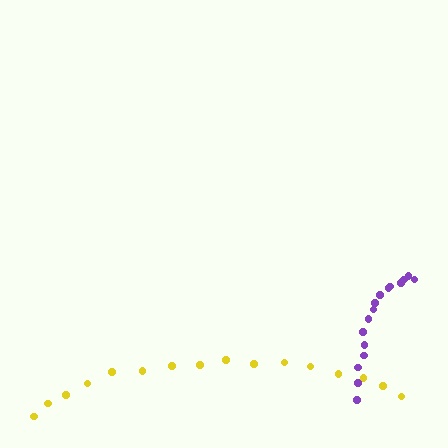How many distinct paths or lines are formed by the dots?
There are 2 distinct paths.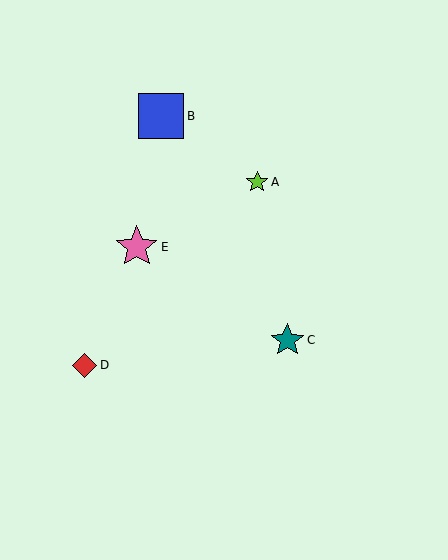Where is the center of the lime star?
The center of the lime star is at (257, 182).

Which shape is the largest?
The blue square (labeled B) is the largest.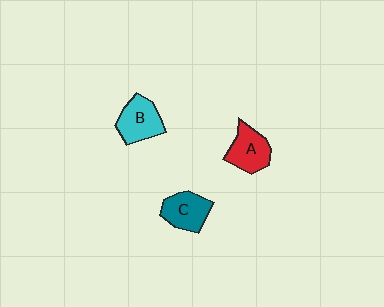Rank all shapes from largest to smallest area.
From largest to smallest: B (cyan), A (red), C (teal).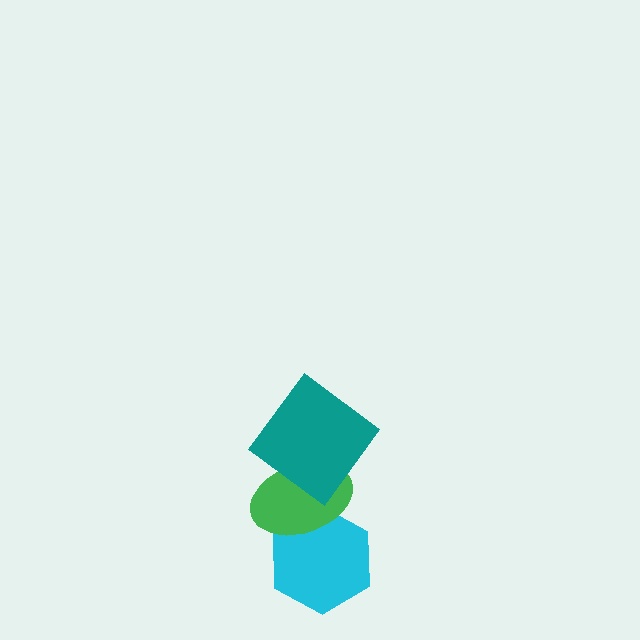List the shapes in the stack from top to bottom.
From top to bottom: the teal diamond, the green ellipse, the cyan hexagon.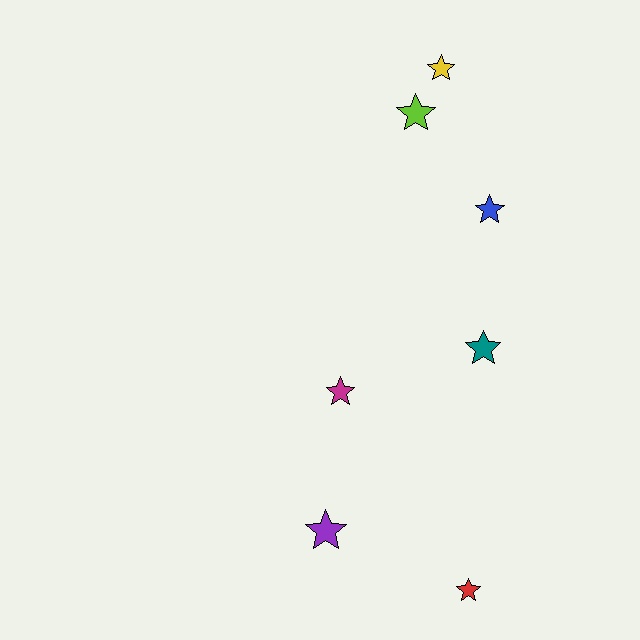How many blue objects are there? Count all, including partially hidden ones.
There is 1 blue object.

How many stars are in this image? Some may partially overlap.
There are 7 stars.